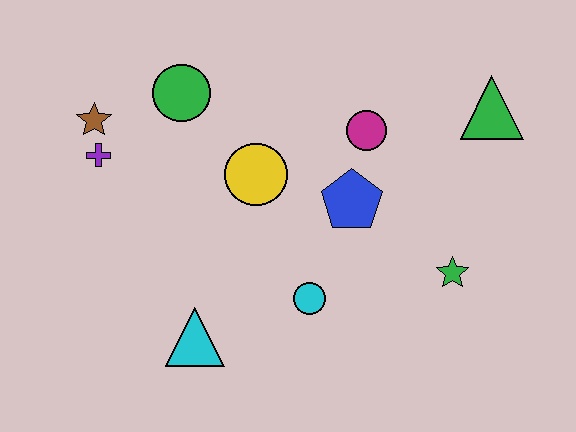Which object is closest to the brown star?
The purple cross is closest to the brown star.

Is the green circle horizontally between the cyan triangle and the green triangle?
No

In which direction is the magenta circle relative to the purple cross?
The magenta circle is to the right of the purple cross.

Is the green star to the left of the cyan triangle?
No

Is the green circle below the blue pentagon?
No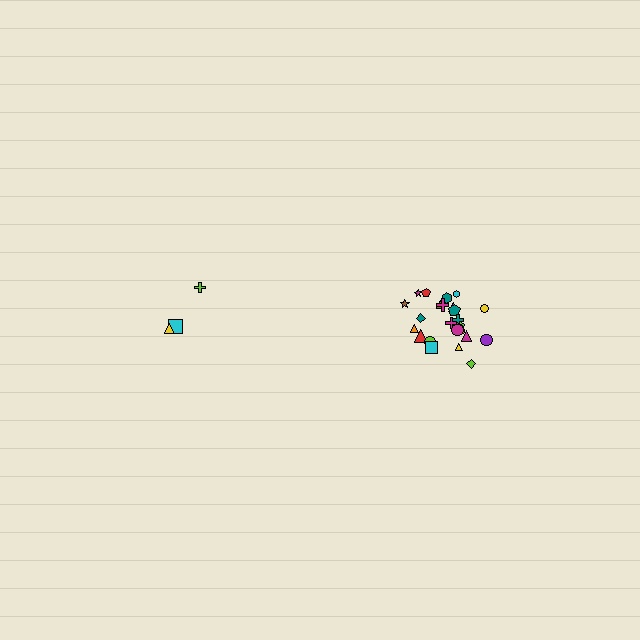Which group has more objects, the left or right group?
The right group.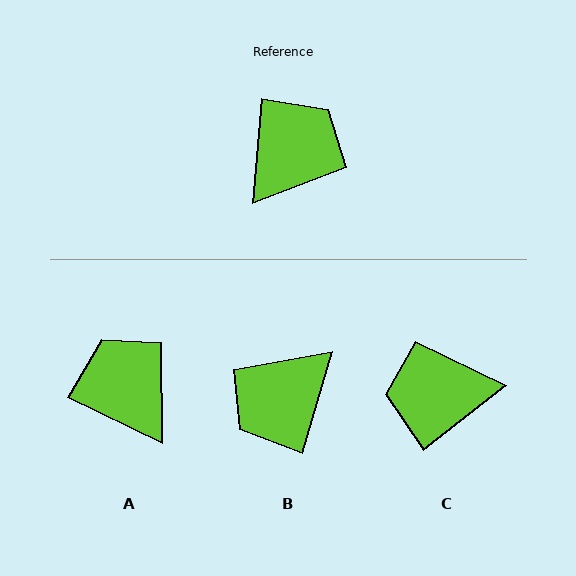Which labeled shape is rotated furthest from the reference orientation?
B, about 169 degrees away.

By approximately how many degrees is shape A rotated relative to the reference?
Approximately 69 degrees counter-clockwise.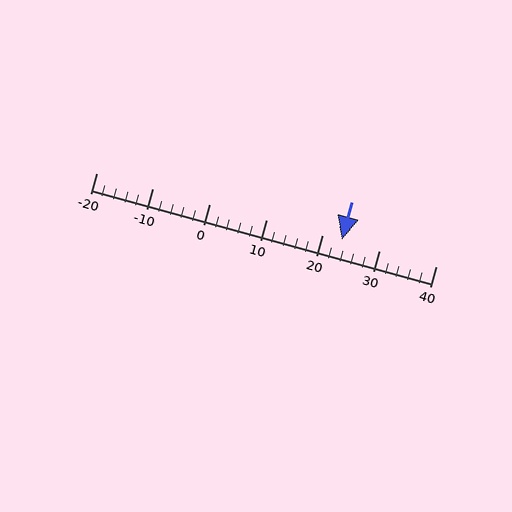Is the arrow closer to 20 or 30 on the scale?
The arrow is closer to 20.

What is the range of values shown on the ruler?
The ruler shows values from -20 to 40.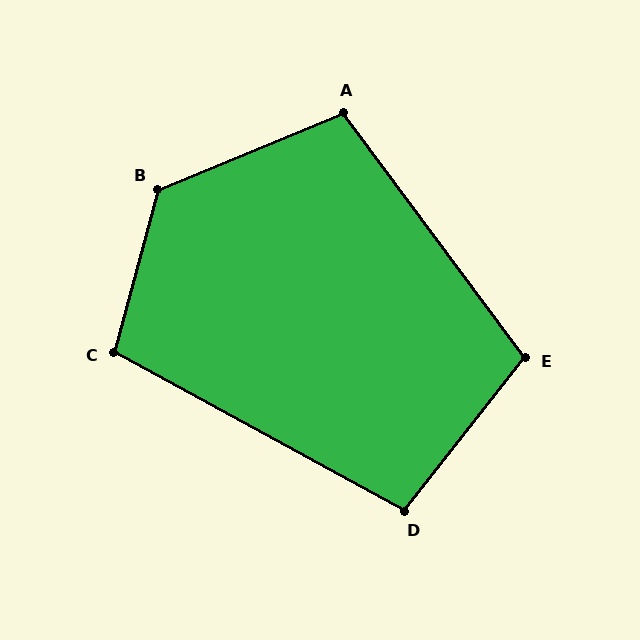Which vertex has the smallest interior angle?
D, at approximately 100 degrees.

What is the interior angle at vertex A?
Approximately 104 degrees (obtuse).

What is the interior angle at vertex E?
Approximately 105 degrees (obtuse).